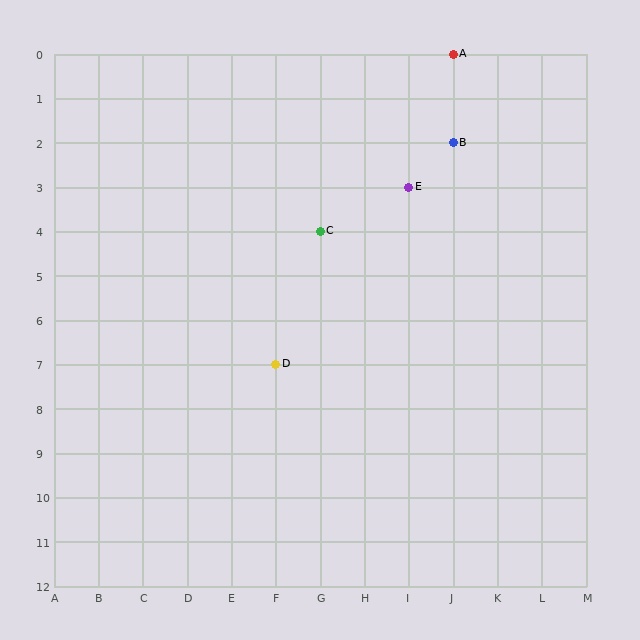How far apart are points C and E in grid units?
Points C and E are 2 columns and 1 row apart (about 2.2 grid units diagonally).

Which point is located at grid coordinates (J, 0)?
Point A is at (J, 0).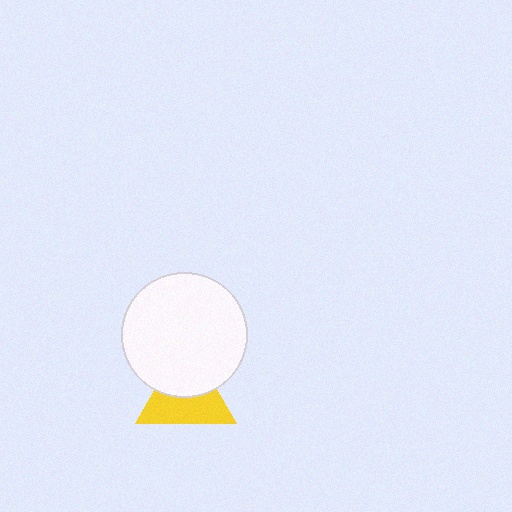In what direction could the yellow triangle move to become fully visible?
The yellow triangle could move down. That would shift it out from behind the white circle entirely.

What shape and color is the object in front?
The object in front is a white circle.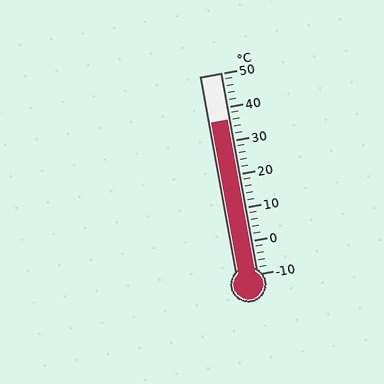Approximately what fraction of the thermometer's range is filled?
The thermometer is filled to approximately 75% of its range.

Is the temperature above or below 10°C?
The temperature is above 10°C.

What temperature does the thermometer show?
The thermometer shows approximately 36°C.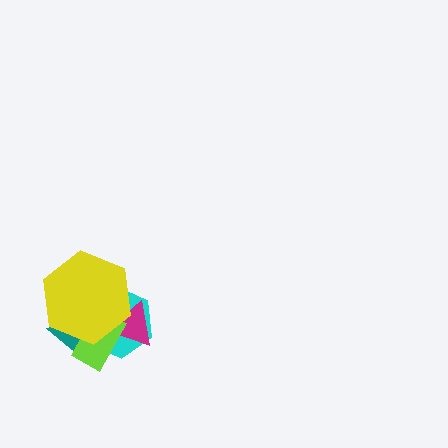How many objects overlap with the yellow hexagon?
4 objects overlap with the yellow hexagon.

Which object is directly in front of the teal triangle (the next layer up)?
The magenta triangle is directly in front of the teal triangle.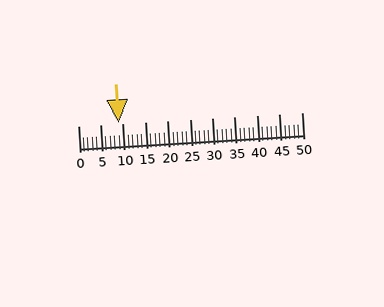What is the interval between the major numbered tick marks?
The major tick marks are spaced 5 units apart.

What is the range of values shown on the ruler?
The ruler shows values from 0 to 50.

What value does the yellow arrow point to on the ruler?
The yellow arrow points to approximately 9.